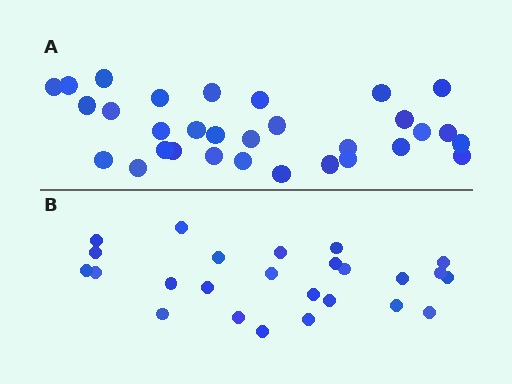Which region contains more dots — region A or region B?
Region A (the top region) has more dots.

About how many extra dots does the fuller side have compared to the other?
Region A has about 6 more dots than region B.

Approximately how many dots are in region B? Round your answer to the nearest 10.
About 20 dots. (The exact count is 25, which rounds to 20.)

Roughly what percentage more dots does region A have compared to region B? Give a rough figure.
About 25% more.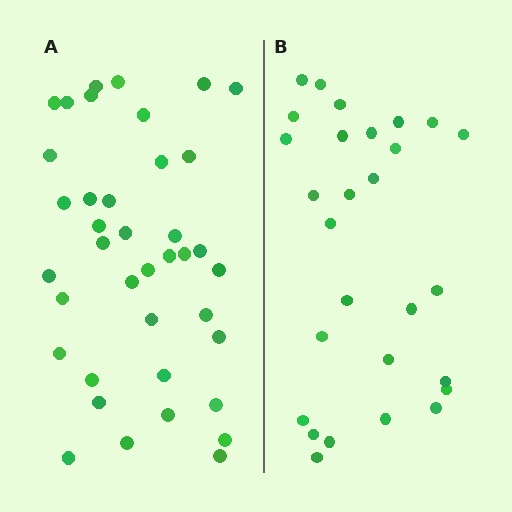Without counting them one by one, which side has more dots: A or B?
Region A (the left region) has more dots.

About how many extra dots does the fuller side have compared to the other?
Region A has roughly 12 or so more dots than region B.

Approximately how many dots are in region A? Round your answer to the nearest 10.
About 40 dots. (The exact count is 39, which rounds to 40.)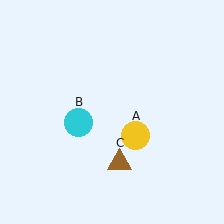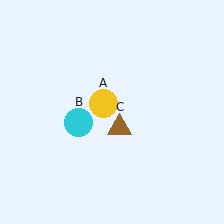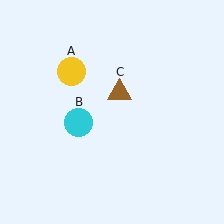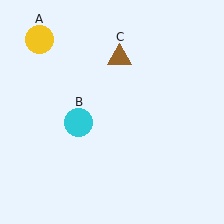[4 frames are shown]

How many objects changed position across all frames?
2 objects changed position: yellow circle (object A), brown triangle (object C).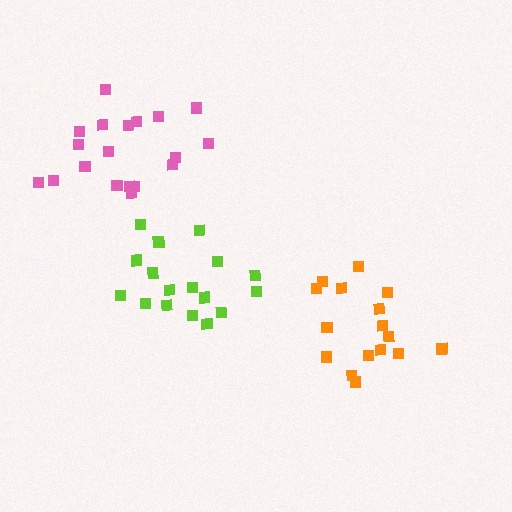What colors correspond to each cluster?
The clusters are colored: orange, pink, lime.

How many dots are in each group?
Group 1: 16 dots, Group 2: 19 dots, Group 3: 17 dots (52 total).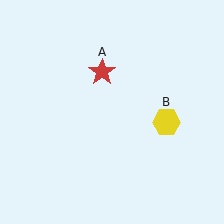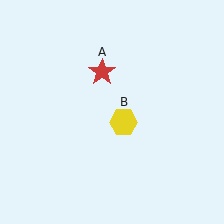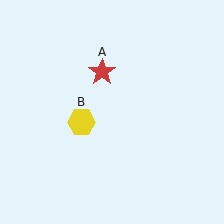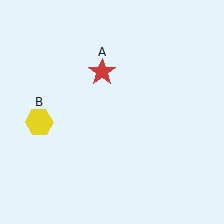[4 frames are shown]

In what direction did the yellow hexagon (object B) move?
The yellow hexagon (object B) moved left.